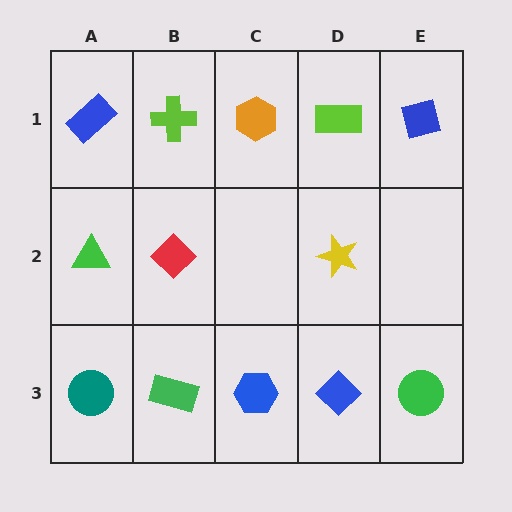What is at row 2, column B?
A red diamond.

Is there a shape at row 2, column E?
No, that cell is empty.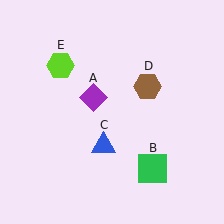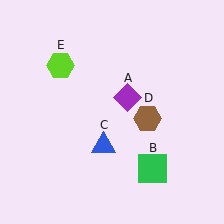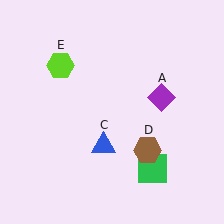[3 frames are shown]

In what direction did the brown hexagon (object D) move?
The brown hexagon (object D) moved down.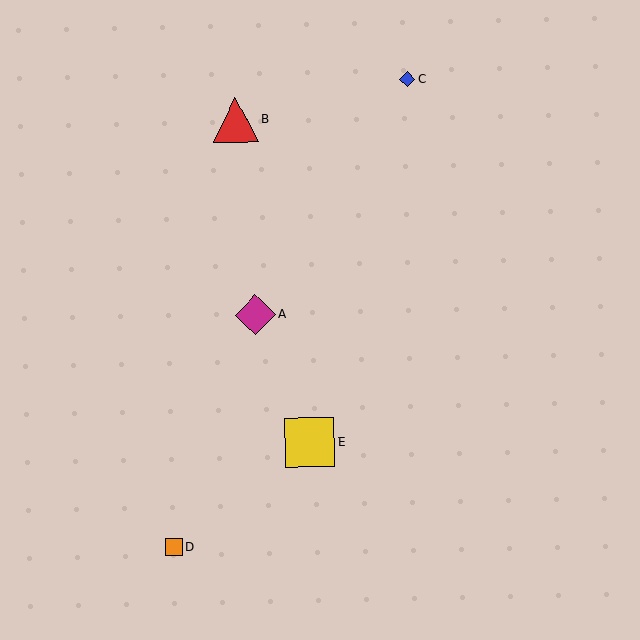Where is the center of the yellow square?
The center of the yellow square is at (310, 442).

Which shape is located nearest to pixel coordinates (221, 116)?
The red triangle (labeled B) at (235, 120) is nearest to that location.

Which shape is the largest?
The yellow square (labeled E) is the largest.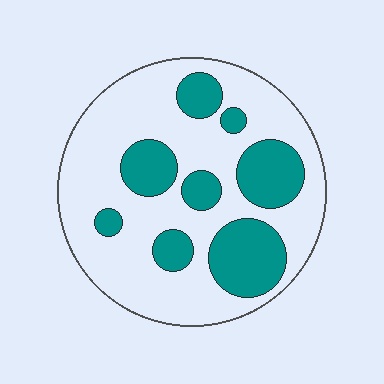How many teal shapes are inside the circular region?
8.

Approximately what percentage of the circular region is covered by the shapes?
Approximately 30%.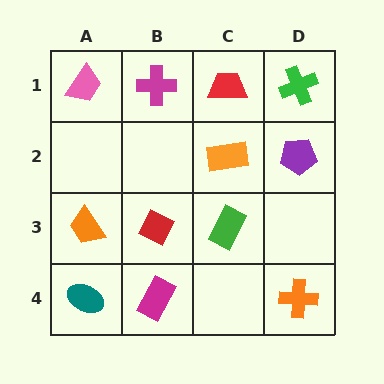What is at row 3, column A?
An orange trapezoid.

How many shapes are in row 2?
2 shapes.